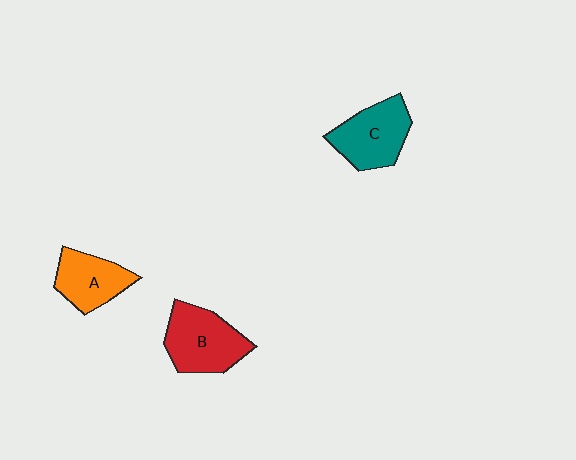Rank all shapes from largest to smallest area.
From largest to smallest: B (red), C (teal), A (orange).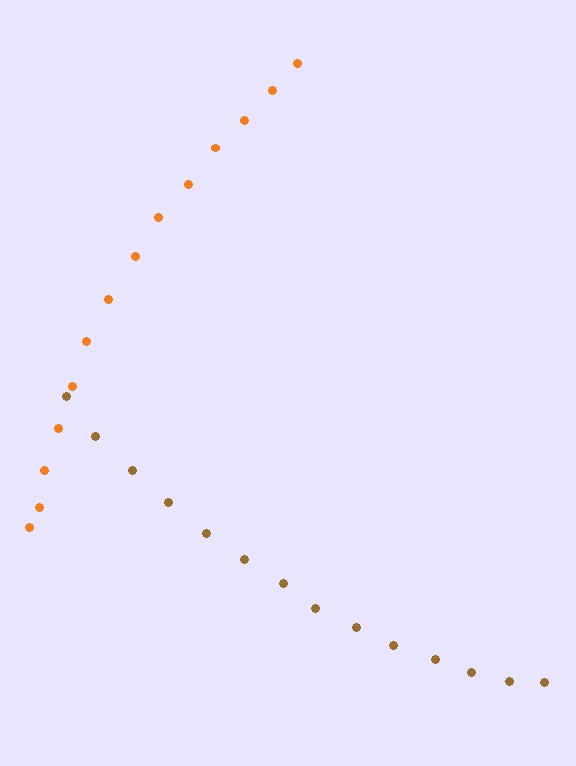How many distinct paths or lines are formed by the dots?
There are 2 distinct paths.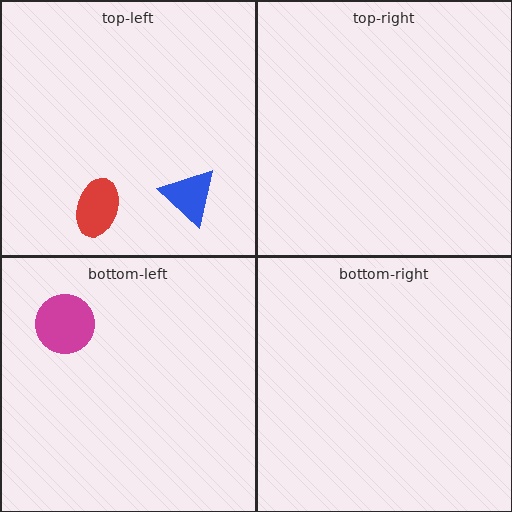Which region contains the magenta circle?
The bottom-left region.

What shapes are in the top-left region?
The blue triangle, the red ellipse.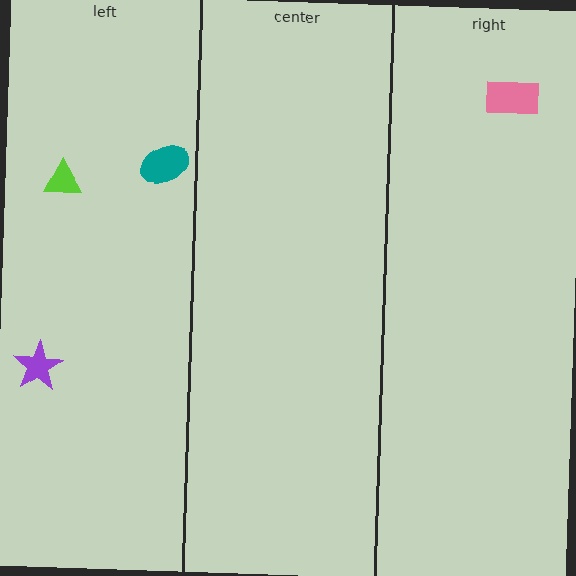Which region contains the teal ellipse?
The left region.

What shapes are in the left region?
The lime triangle, the purple star, the teal ellipse.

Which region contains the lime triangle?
The left region.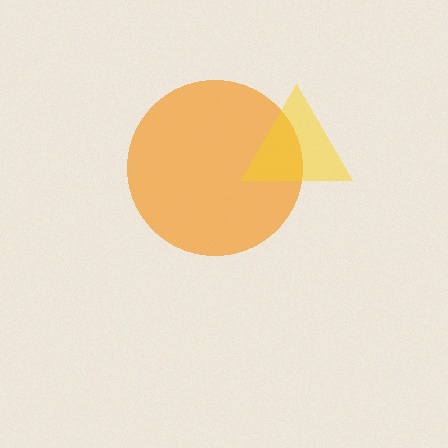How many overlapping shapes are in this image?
There are 2 overlapping shapes in the image.